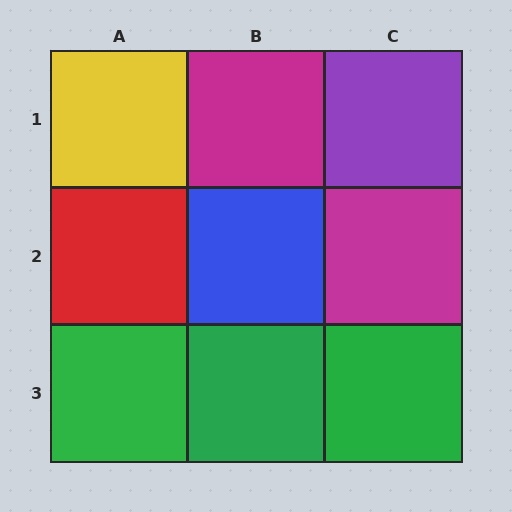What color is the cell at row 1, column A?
Yellow.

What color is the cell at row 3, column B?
Green.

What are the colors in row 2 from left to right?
Red, blue, magenta.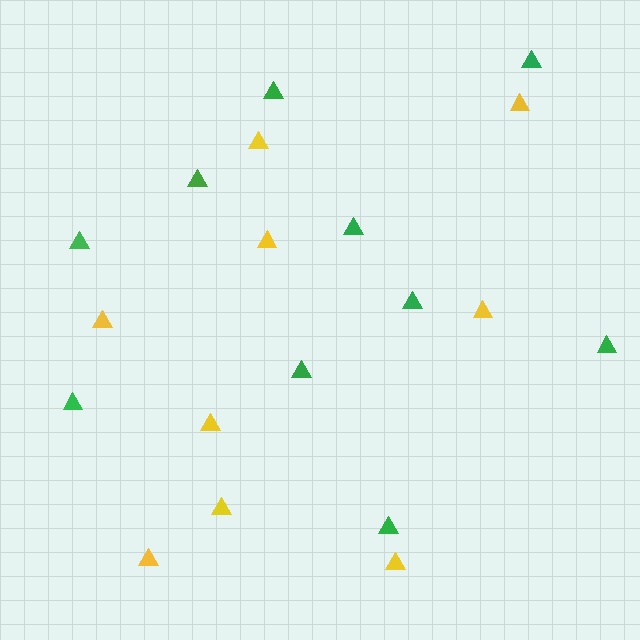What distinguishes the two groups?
There are 2 groups: one group of green triangles (10) and one group of yellow triangles (9).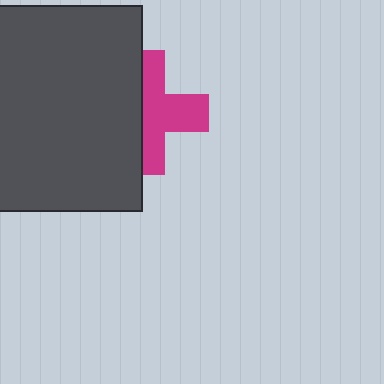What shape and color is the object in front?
The object in front is a dark gray rectangle.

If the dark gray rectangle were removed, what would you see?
You would see the complete magenta cross.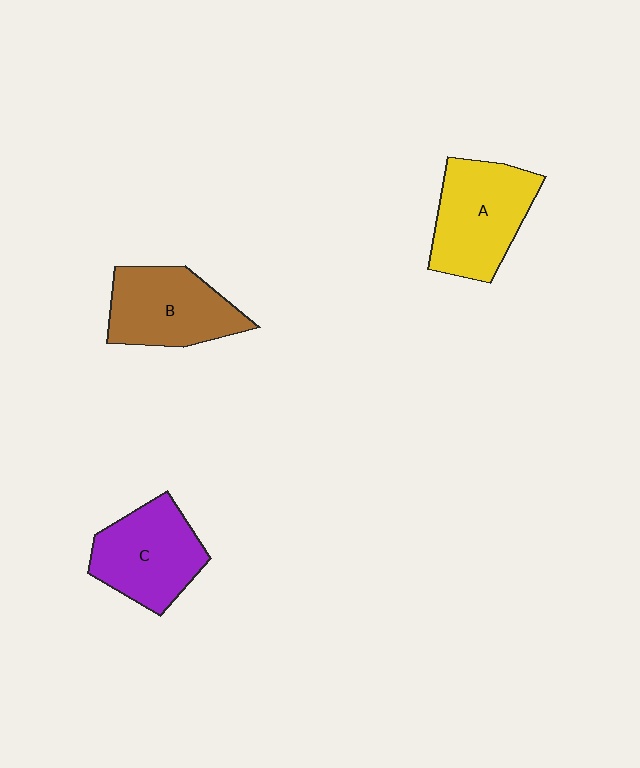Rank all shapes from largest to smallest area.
From largest to smallest: A (yellow), C (purple), B (brown).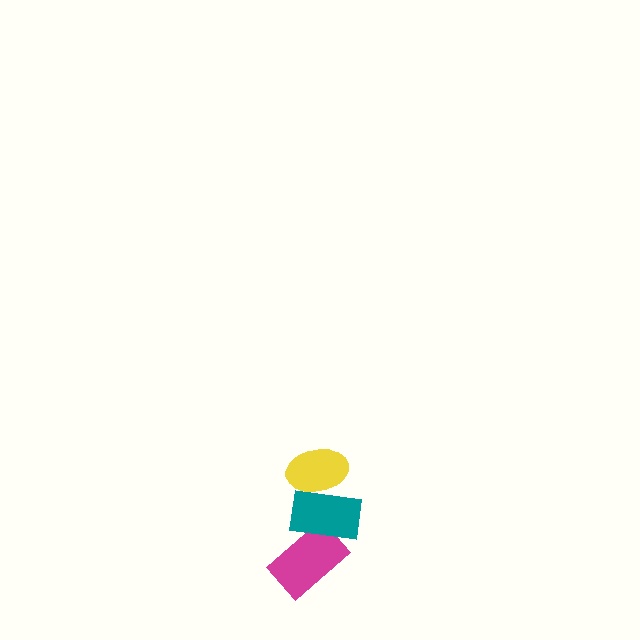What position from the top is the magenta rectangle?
The magenta rectangle is 3rd from the top.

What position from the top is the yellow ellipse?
The yellow ellipse is 1st from the top.